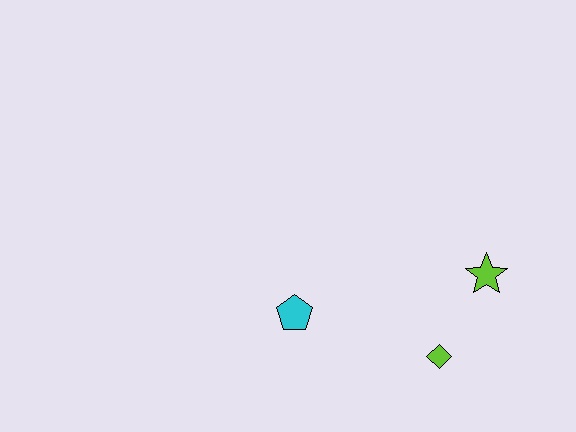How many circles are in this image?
There are no circles.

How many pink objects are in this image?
There are no pink objects.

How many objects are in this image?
There are 3 objects.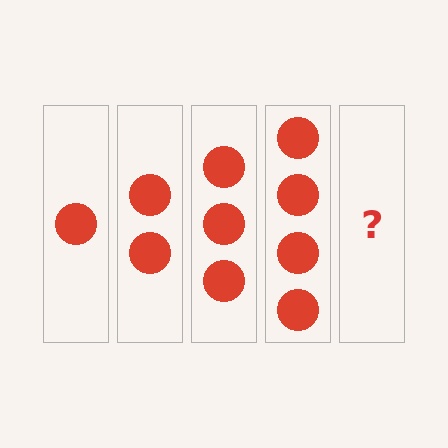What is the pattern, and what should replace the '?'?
The pattern is that each step adds one more circle. The '?' should be 5 circles.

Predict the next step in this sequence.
The next step is 5 circles.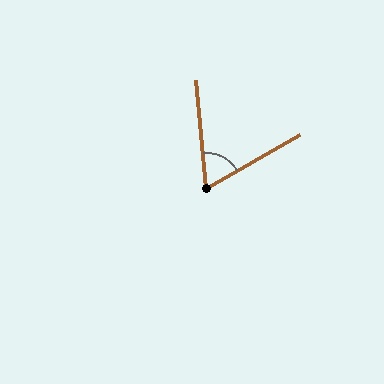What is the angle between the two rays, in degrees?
Approximately 65 degrees.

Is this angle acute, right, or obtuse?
It is acute.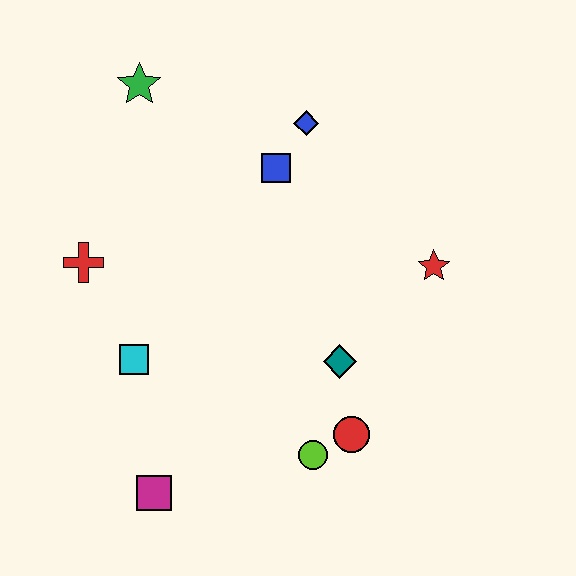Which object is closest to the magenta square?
The cyan square is closest to the magenta square.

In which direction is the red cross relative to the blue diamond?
The red cross is to the left of the blue diamond.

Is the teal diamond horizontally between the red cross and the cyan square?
No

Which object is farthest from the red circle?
The green star is farthest from the red circle.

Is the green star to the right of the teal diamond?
No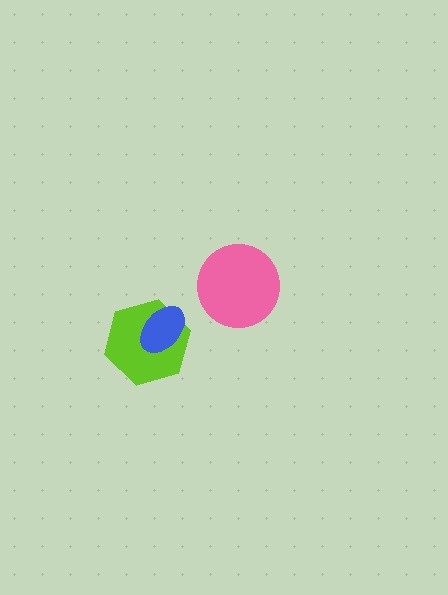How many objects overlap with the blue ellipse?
1 object overlaps with the blue ellipse.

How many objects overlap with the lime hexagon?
1 object overlaps with the lime hexagon.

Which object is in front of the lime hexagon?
The blue ellipse is in front of the lime hexagon.